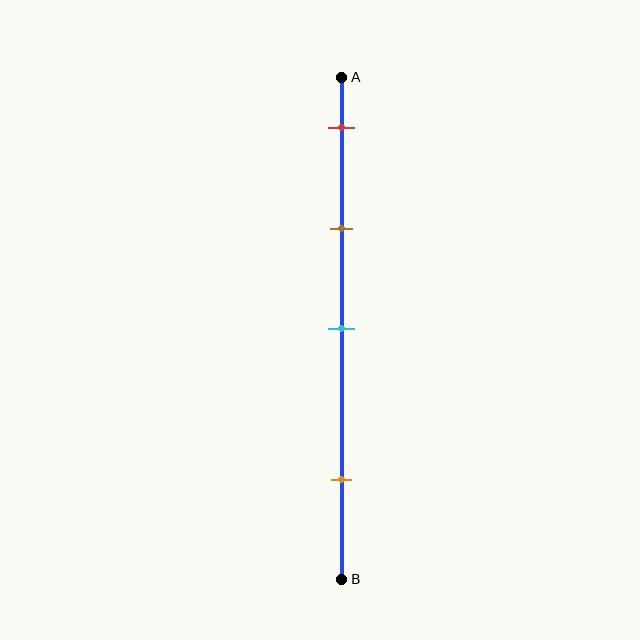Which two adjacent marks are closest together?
The red and brown marks are the closest adjacent pair.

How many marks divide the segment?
There are 4 marks dividing the segment.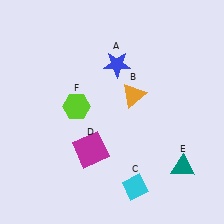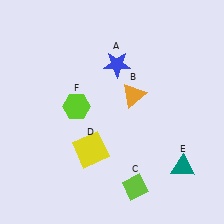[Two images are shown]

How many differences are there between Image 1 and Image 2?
There are 2 differences between the two images.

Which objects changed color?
C changed from cyan to lime. D changed from magenta to yellow.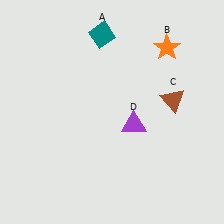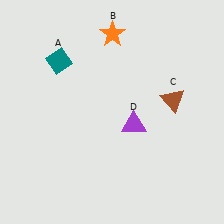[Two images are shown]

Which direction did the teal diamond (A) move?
The teal diamond (A) moved left.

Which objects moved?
The objects that moved are: the teal diamond (A), the orange star (B).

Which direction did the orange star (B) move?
The orange star (B) moved left.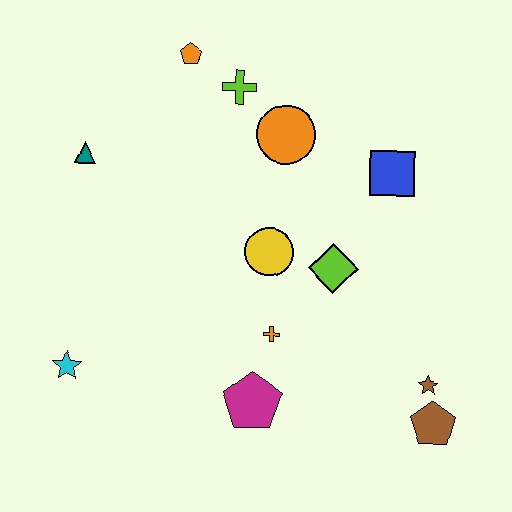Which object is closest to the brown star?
The brown pentagon is closest to the brown star.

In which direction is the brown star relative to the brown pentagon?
The brown star is above the brown pentagon.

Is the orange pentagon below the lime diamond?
No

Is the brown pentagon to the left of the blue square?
No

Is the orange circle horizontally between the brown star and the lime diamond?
No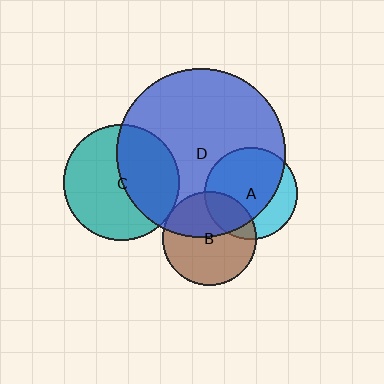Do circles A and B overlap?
Yes.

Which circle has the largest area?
Circle D (blue).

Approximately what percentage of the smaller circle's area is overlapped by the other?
Approximately 25%.